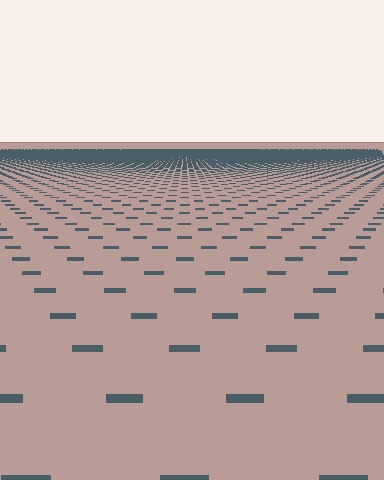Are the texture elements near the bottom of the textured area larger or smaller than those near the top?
Larger. Near the bottom, elements are closer to the viewer and appear at a bigger on-screen size.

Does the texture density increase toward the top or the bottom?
Density increases toward the top.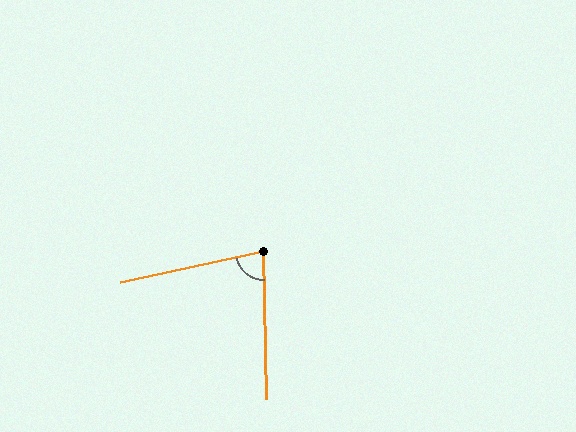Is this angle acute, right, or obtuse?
It is acute.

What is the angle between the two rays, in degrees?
Approximately 79 degrees.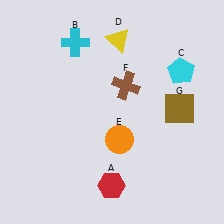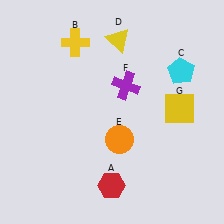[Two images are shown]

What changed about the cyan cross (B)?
In Image 1, B is cyan. In Image 2, it changed to yellow.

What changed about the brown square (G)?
In Image 1, G is brown. In Image 2, it changed to yellow.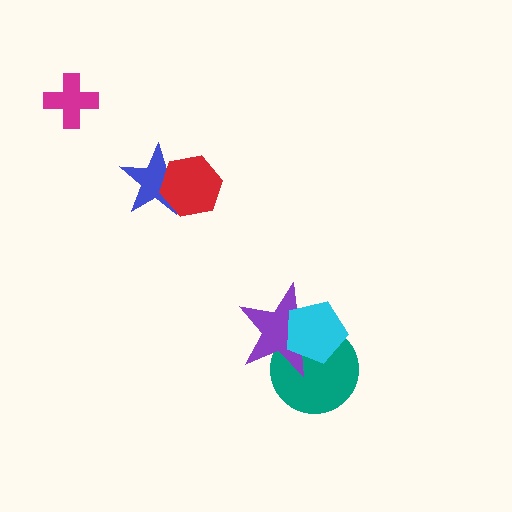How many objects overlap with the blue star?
1 object overlaps with the blue star.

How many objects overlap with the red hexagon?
1 object overlaps with the red hexagon.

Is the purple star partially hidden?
Yes, it is partially covered by another shape.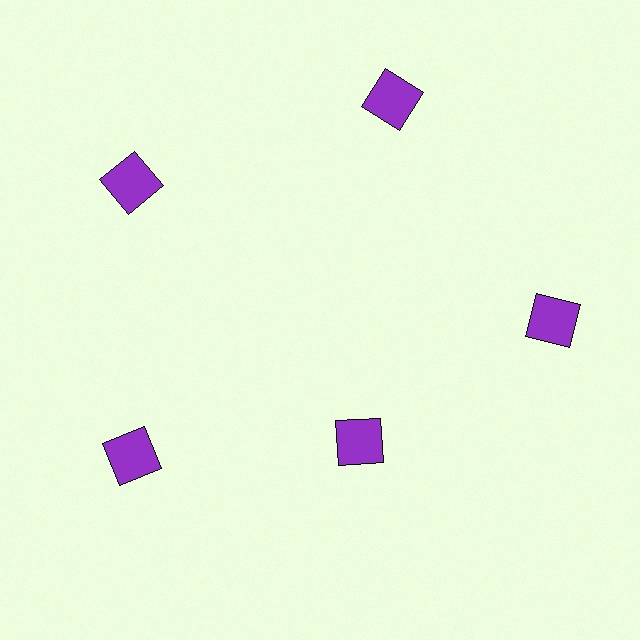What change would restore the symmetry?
The symmetry would be restored by moving it outward, back onto the ring so that all 5 squares sit at equal angles and equal distance from the center.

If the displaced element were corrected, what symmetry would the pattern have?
It would have 5-fold rotational symmetry — the pattern would map onto itself every 72 degrees.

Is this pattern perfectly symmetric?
No. The 5 purple squares are arranged in a ring, but one element near the 5 o'clock position is pulled inward toward the center, breaking the 5-fold rotational symmetry.